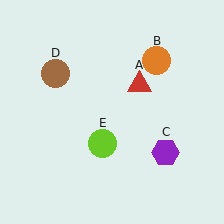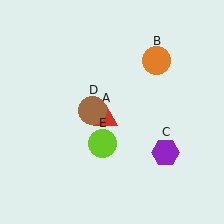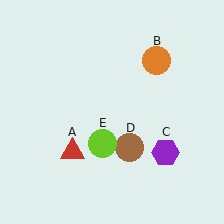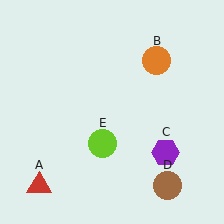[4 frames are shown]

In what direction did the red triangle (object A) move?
The red triangle (object A) moved down and to the left.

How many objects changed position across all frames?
2 objects changed position: red triangle (object A), brown circle (object D).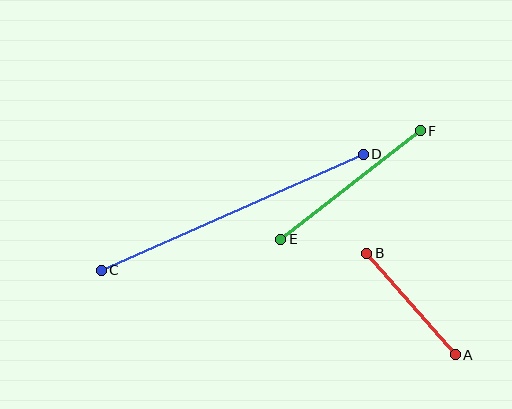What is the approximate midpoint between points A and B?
The midpoint is at approximately (411, 304) pixels.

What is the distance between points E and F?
The distance is approximately 177 pixels.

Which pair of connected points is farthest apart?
Points C and D are farthest apart.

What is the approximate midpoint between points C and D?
The midpoint is at approximately (232, 212) pixels.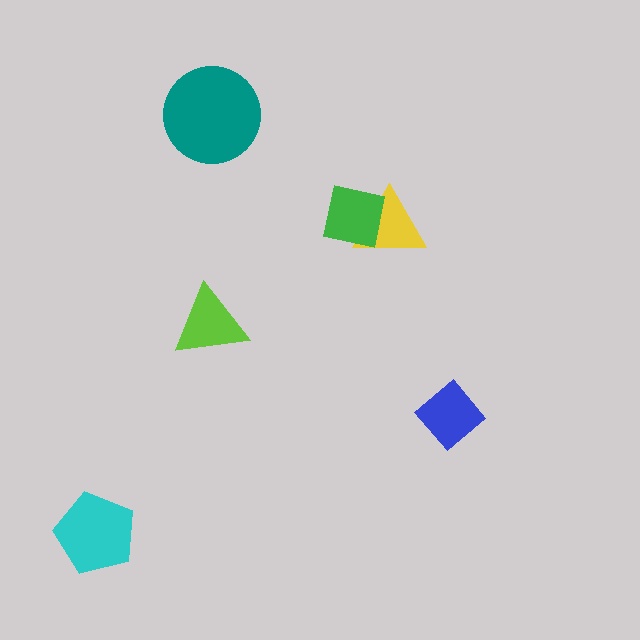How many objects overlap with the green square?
1 object overlaps with the green square.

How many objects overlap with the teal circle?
0 objects overlap with the teal circle.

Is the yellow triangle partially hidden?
Yes, it is partially covered by another shape.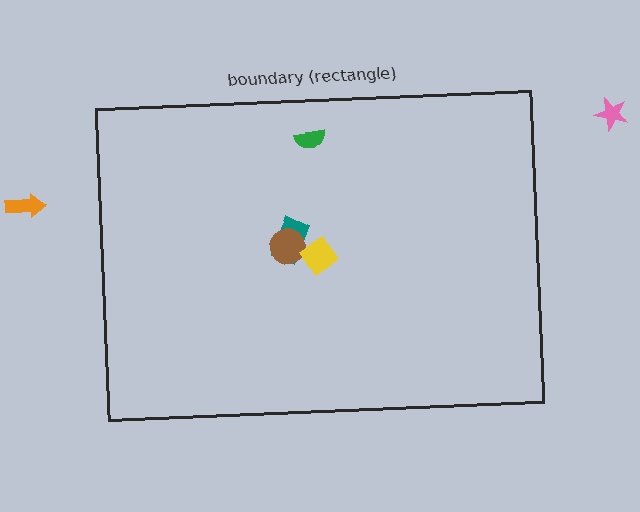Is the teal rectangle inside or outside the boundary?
Inside.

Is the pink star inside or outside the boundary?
Outside.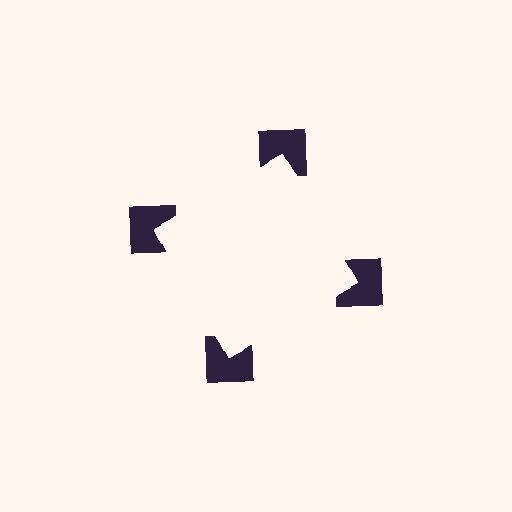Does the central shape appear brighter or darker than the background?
It typically appears slightly brighter than the background, even though no actual brightness change is drawn.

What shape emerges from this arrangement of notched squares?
An illusory square — its edges are inferred from the aligned wedge cuts in the notched squares, not physically drawn.